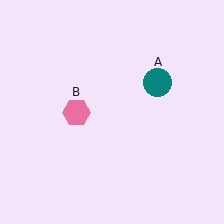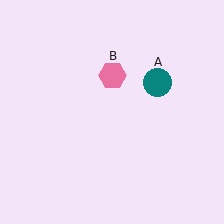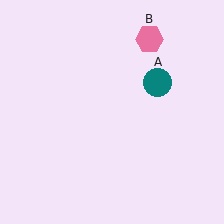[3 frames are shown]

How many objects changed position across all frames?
1 object changed position: pink hexagon (object B).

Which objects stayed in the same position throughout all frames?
Teal circle (object A) remained stationary.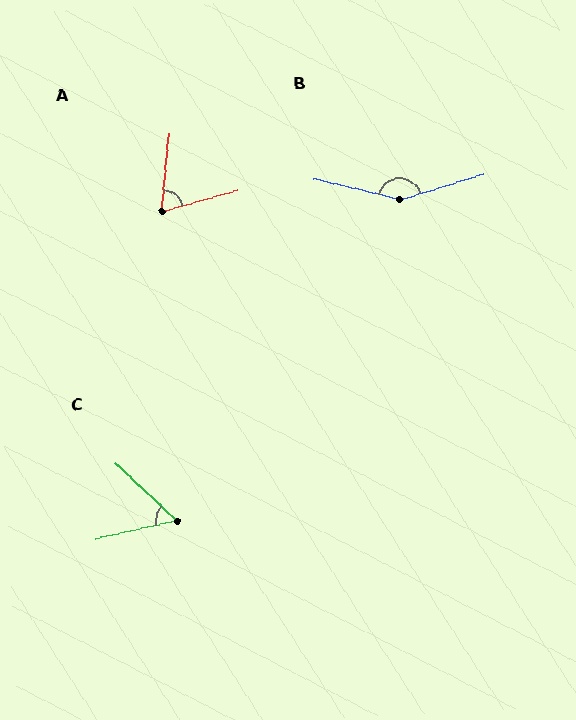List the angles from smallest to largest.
C (55°), A (68°), B (150°).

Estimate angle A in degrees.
Approximately 68 degrees.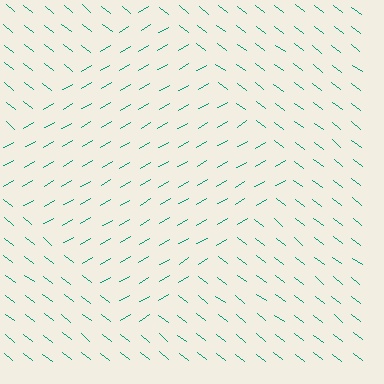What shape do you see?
I see a diamond.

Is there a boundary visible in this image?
Yes, there is a texture boundary formed by a change in line orientation.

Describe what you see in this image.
The image is filled with small teal line segments. A diamond region in the image has lines oriented differently from the surrounding lines, creating a visible texture boundary.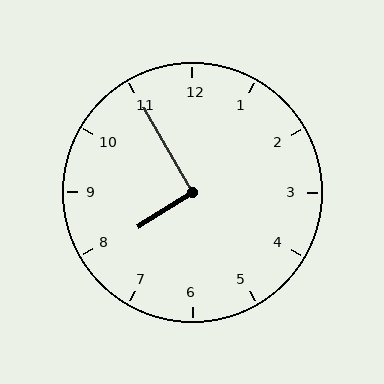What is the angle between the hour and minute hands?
Approximately 92 degrees.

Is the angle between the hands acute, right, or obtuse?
It is right.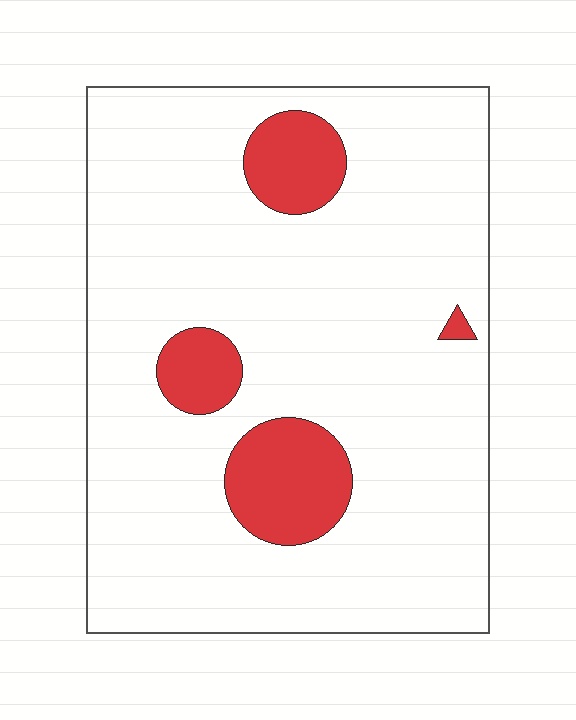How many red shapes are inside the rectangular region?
4.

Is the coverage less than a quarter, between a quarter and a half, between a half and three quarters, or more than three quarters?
Less than a quarter.